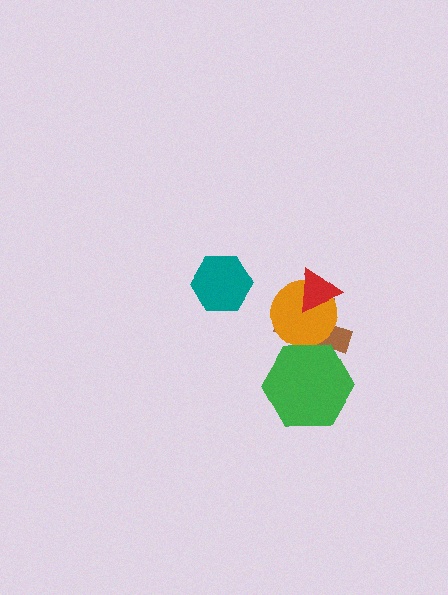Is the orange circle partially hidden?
Yes, it is partially covered by another shape.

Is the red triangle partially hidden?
No, no other shape covers it.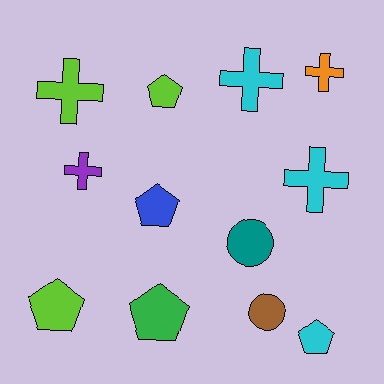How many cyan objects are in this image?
There are 3 cyan objects.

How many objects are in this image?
There are 12 objects.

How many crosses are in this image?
There are 5 crosses.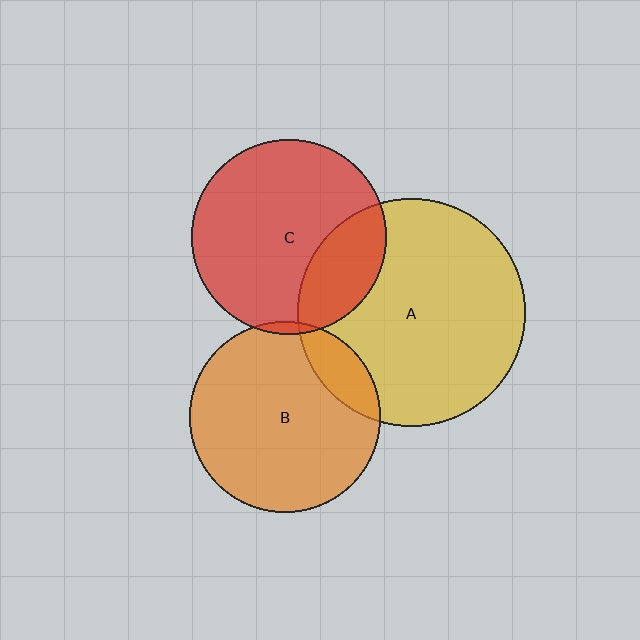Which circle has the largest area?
Circle A (yellow).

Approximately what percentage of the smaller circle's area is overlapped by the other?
Approximately 5%.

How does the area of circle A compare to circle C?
Approximately 1.4 times.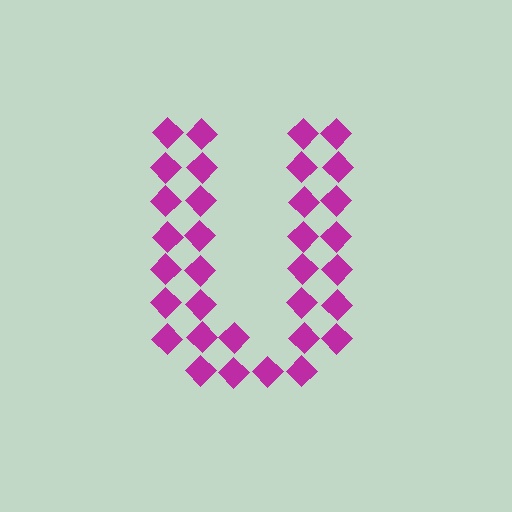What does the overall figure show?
The overall figure shows the letter U.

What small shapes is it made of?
It is made of small diamonds.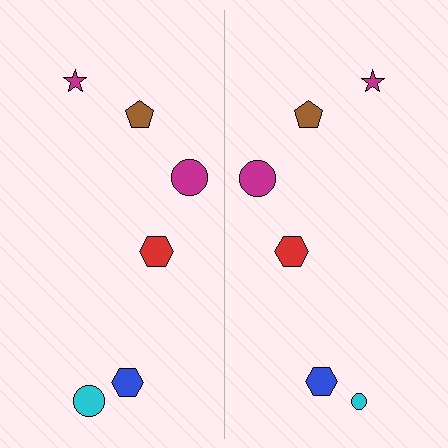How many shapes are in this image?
There are 12 shapes in this image.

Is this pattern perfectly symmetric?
No, the pattern is not perfectly symmetric. The cyan circle on the right side has a different size than its mirror counterpart.